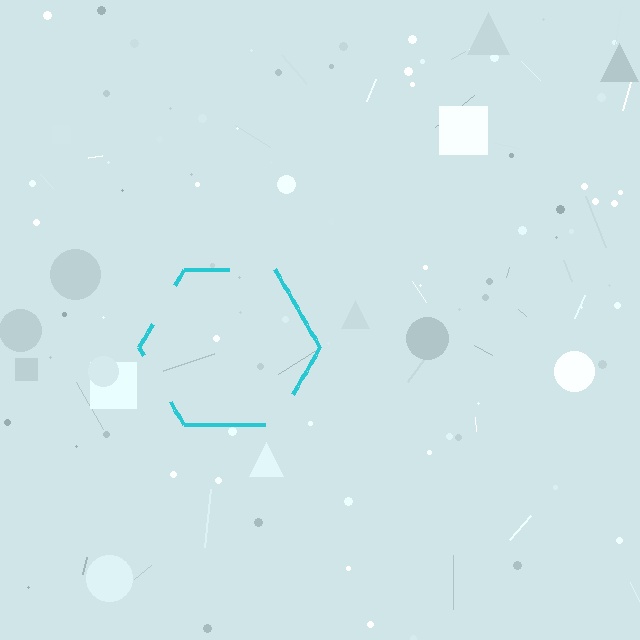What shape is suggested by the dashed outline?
The dashed outline suggests a hexagon.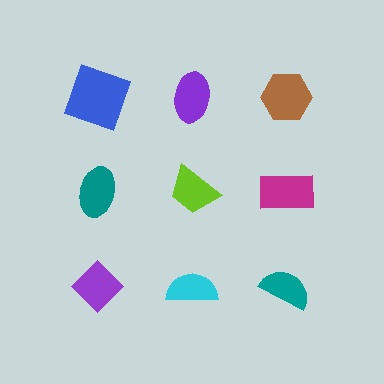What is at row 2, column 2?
A lime trapezoid.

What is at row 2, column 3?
A magenta rectangle.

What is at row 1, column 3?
A brown hexagon.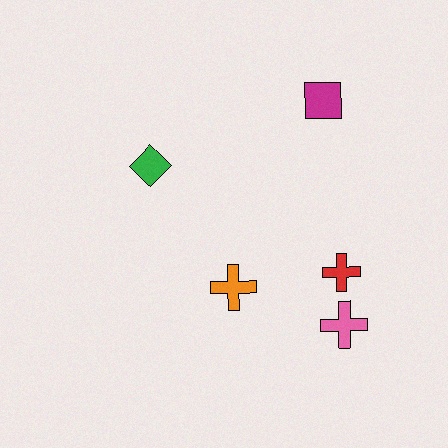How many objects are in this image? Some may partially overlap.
There are 5 objects.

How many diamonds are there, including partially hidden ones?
There is 1 diamond.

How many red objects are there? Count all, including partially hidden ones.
There is 1 red object.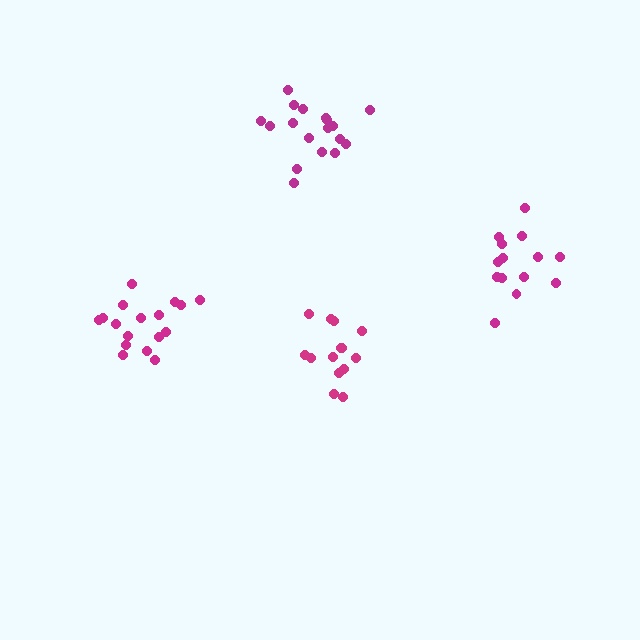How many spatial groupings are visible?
There are 4 spatial groupings.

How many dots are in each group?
Group 1: 14 dots, Group 2: 18 dots, Group 3: 17 dots, Group 4: 14 dots (63 total).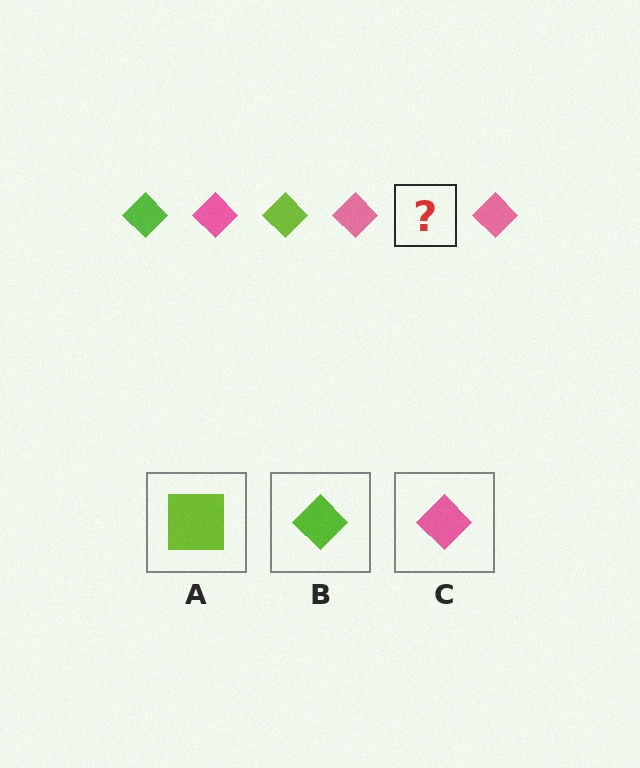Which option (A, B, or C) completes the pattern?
B.